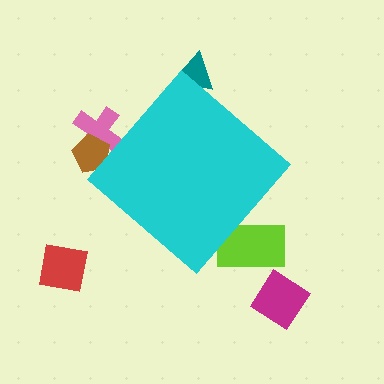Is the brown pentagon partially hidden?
Yes, the brown pentagon is partially hidden behind the cyan diamond.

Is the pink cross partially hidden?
Yes, the pink cross is partially hidden behind the cyan diamond.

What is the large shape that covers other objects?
A cyan diamond.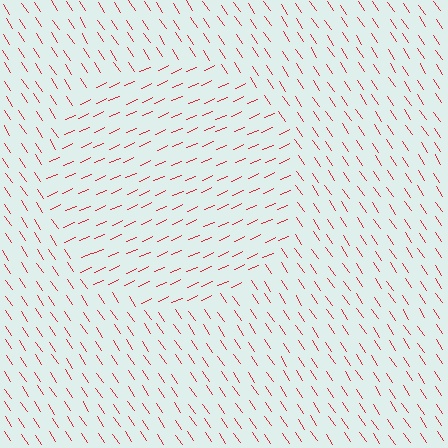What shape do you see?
I see a circle.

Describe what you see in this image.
The image is filled with small red line segments. A circle region in the image has lines oriented differently from the surrounding lines, creating a visible texture boundary.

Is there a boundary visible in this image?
Yes, there is a texture boundary formed by a change in line orientation.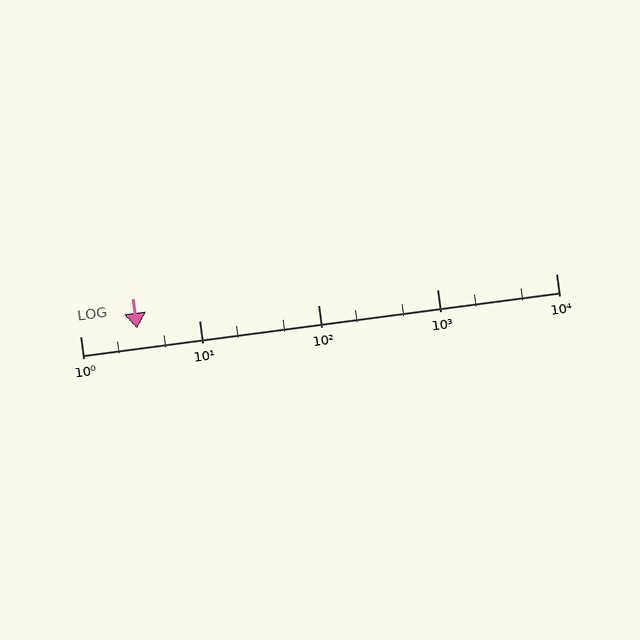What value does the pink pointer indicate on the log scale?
The pointer indicates approximately 3.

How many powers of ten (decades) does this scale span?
The scale spans 4 decades, from 1 to 10000.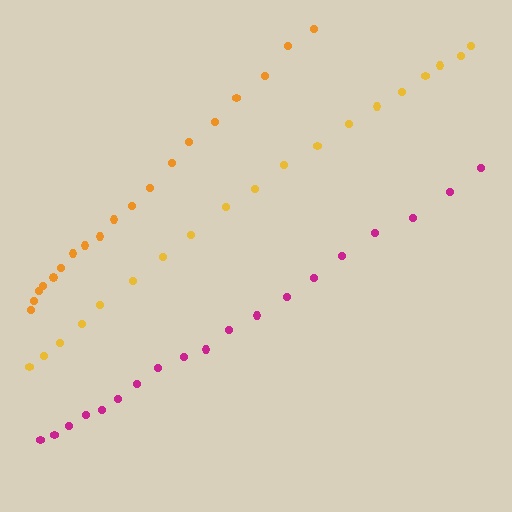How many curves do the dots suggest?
There are 3 distinct paths.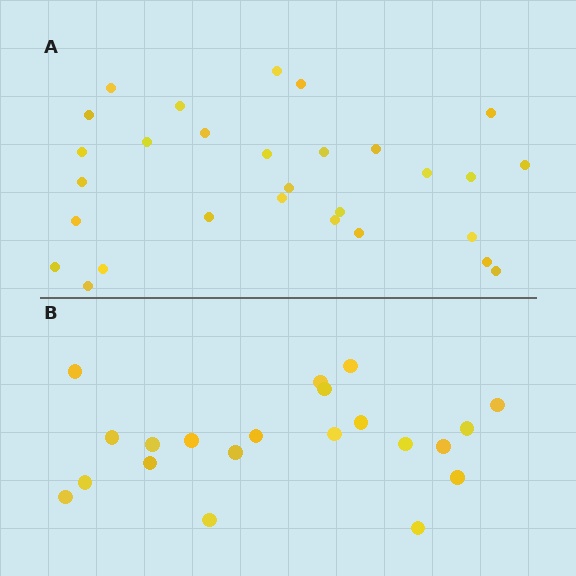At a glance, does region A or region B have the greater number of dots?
Region A (the top region) has more dots.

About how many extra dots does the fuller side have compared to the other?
Region A has roughly 8 or so more dots than region B.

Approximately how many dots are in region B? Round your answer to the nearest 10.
About 20 dots. (The exact count is 21, which rounds to 20.)